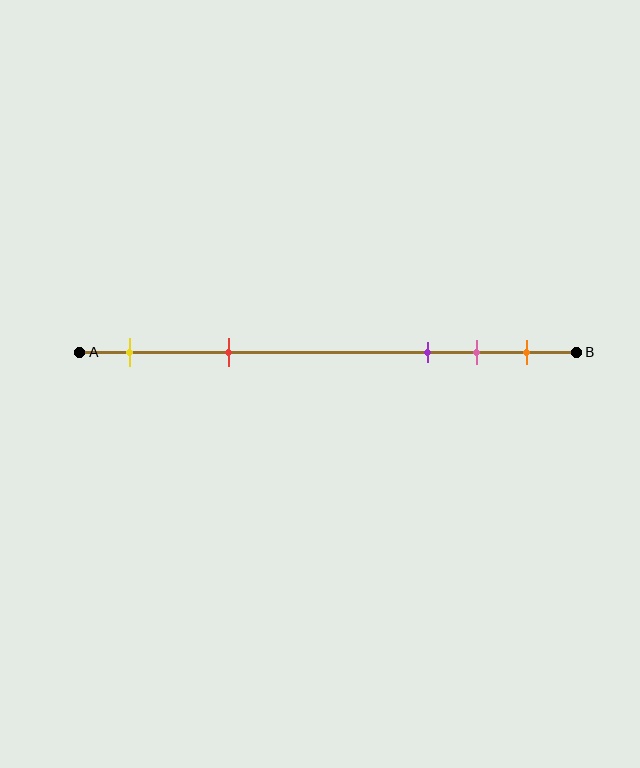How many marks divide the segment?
There are 5 marks dividing the segment.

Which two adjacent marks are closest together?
The pink and orange marks are the closest adjacent pair.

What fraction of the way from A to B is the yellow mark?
The yellow mark is approximately 10% (0.1) of the way from A to B.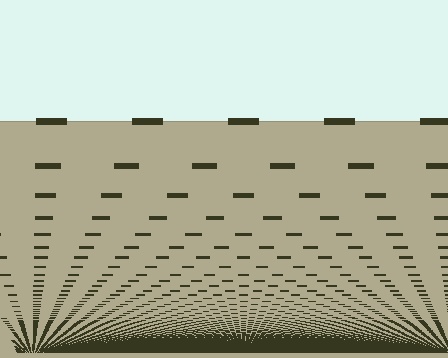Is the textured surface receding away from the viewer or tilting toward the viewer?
The surface appears to tilt toward the viewer. Texture elements get larger and sparser toward the top.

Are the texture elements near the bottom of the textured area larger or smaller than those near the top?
Smaller. The gradient is inverted — elements near the bottom are smaller and denser.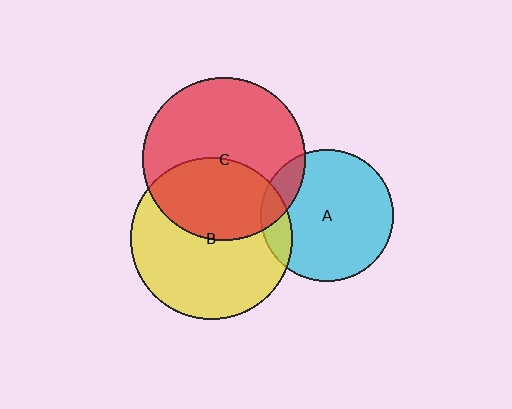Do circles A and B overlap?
Yes.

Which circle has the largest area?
Circle C (red).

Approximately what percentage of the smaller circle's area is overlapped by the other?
Approximately 15%.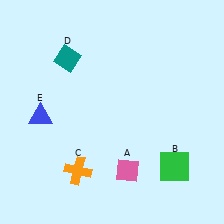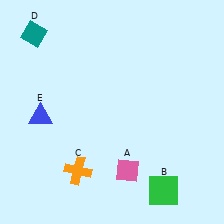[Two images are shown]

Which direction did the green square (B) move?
The green square (B) moved down.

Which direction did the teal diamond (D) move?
The teal diamond (D) moved left.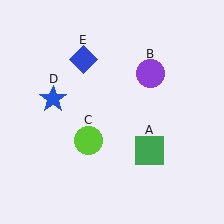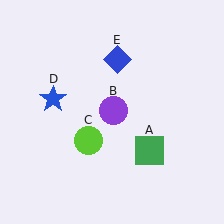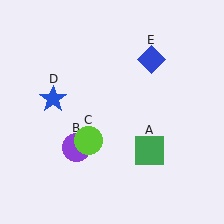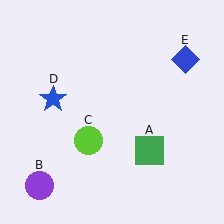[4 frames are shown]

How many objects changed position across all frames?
2 objects changed position: purple circle (object B), blue diamond (object E).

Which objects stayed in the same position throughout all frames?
Green square (object A) and lime circle (object C) and blue star (object D) remained stationary.